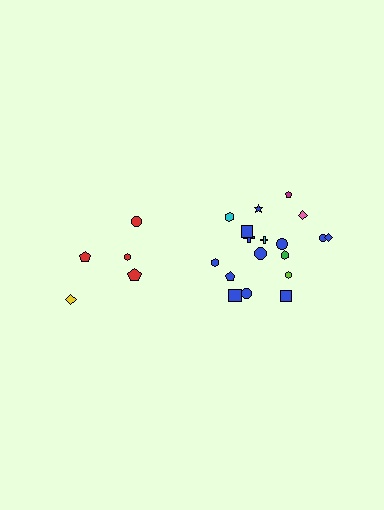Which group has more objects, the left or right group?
The right group.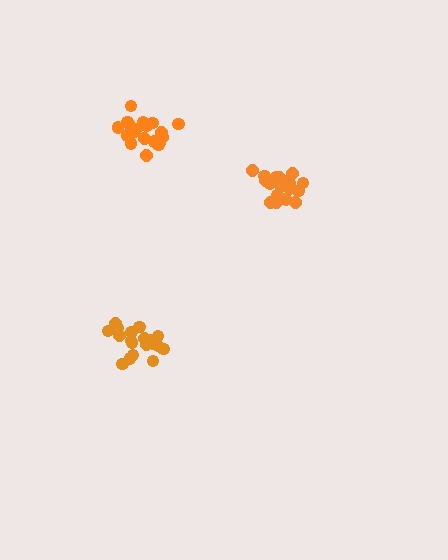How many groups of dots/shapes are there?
There are 3 groups.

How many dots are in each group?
Group 1: 21 dots, Group 2: 21 dots, Group 3: 21 dots (63 total).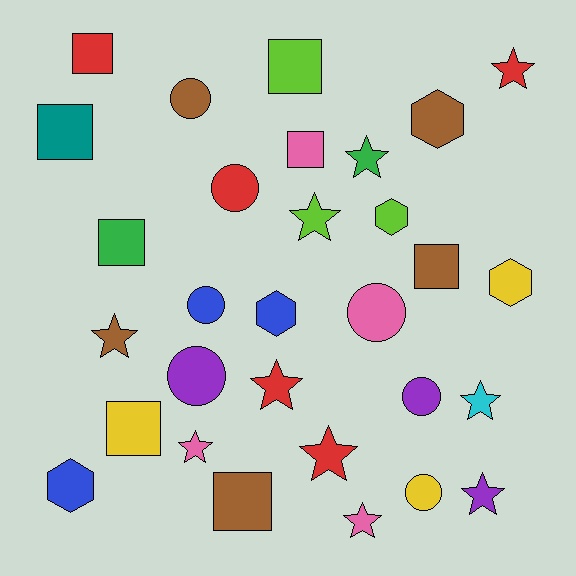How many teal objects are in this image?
There is 1 teal object.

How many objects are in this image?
There are 30 objects.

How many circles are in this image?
There are 7 circles.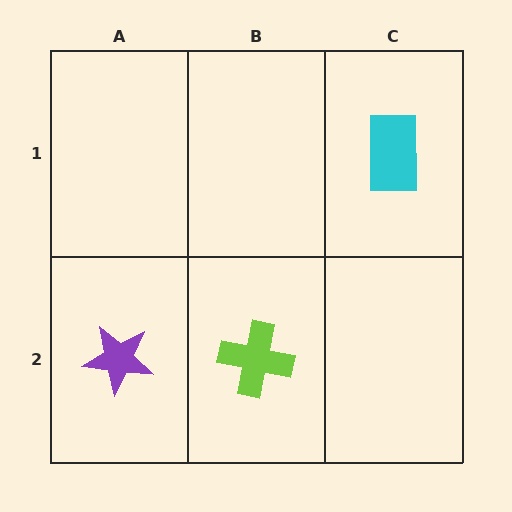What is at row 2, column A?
A purple star.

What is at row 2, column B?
A lime cross.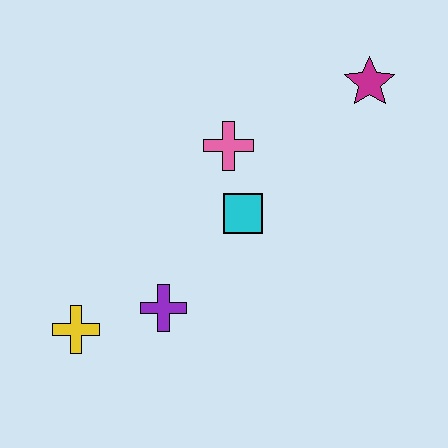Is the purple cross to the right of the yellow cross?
Yes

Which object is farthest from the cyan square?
The yellow cross is farthest from the cyan square.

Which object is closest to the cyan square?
The pink cross is closest to the cyan square.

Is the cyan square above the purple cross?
Yes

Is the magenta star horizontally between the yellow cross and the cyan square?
No